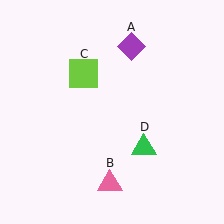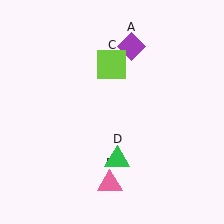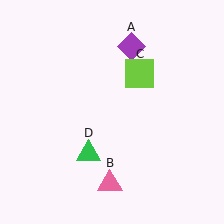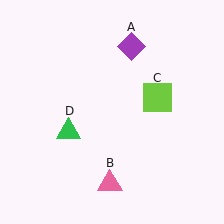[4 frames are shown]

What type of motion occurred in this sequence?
The lime square (object C), green triangle (object D) rotated clockwise around the center of the scene.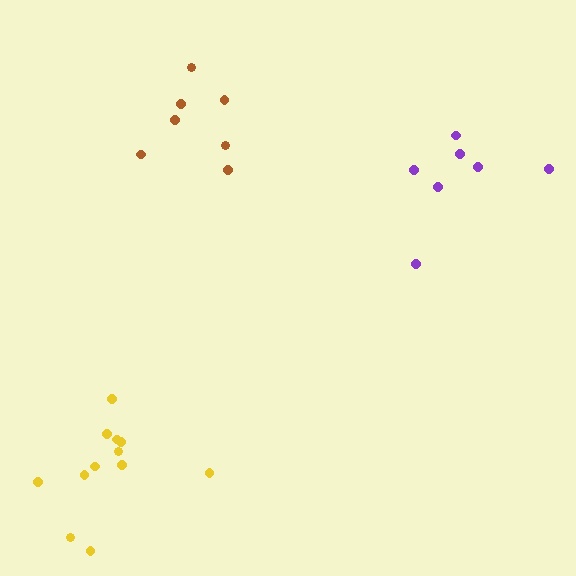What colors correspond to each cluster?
The clusters are colored: purple, brown, yellow.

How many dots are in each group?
Group 1: 7 dots, Group 2: 7 dots, Group 3: 12 dots (26 total).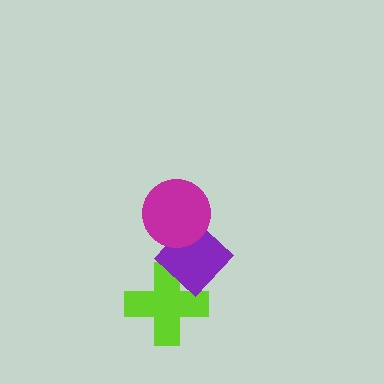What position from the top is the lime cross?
The lime cross is 3rd from the top.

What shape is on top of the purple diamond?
The magenta circle is on top of the purple diamond.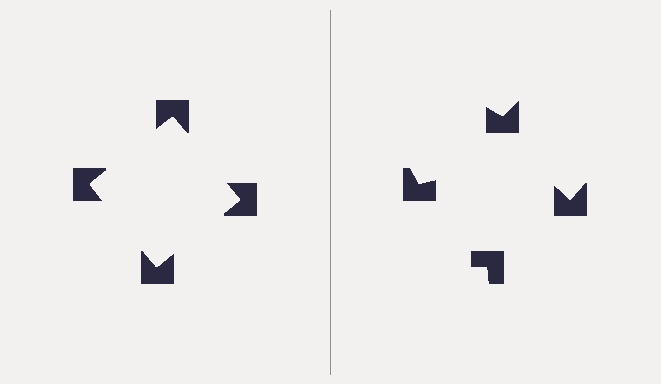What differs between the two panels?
The notched squares are positioned identically on both sides; only the wedge orientations differ. On the left they align to a square; on the right they are misaligned.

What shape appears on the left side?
An illusory square.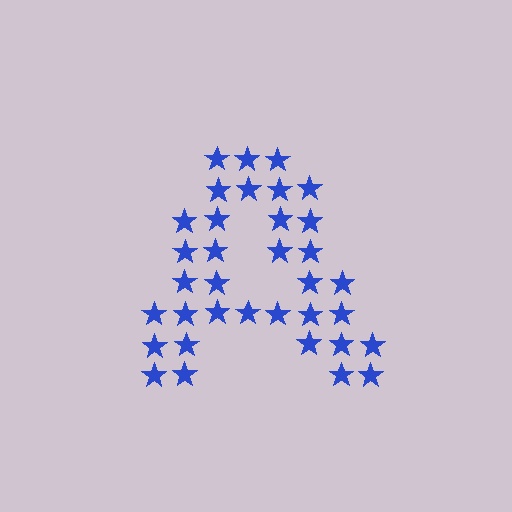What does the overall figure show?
The overall figure shows the letter A.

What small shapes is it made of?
It is made of small stars.